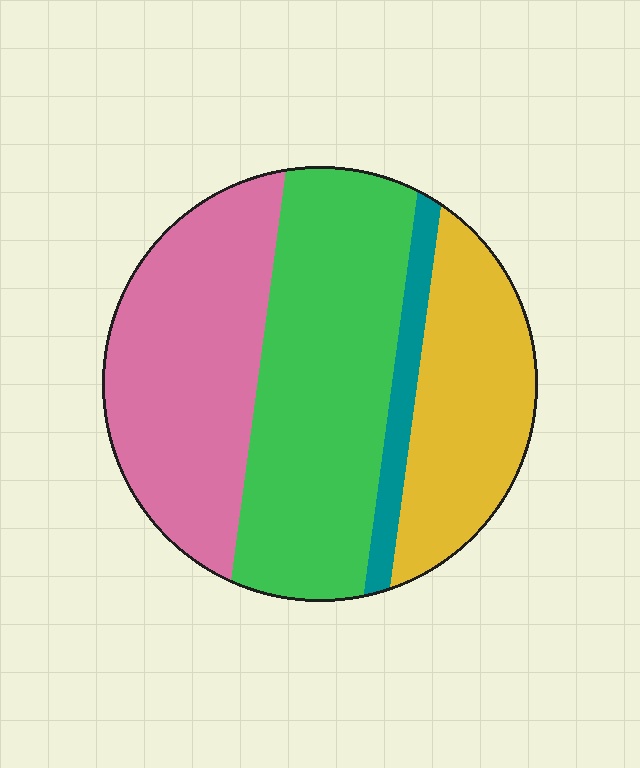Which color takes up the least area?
Teal, at roughly 5%.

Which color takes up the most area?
Green, at roughly 40%.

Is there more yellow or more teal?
Yellow.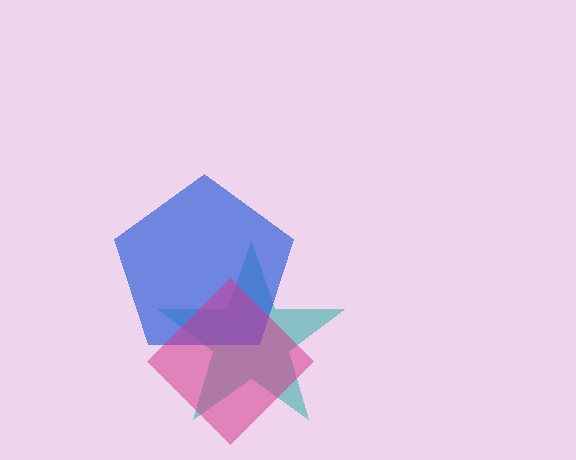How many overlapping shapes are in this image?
There are 3 overlapping shapes in the image.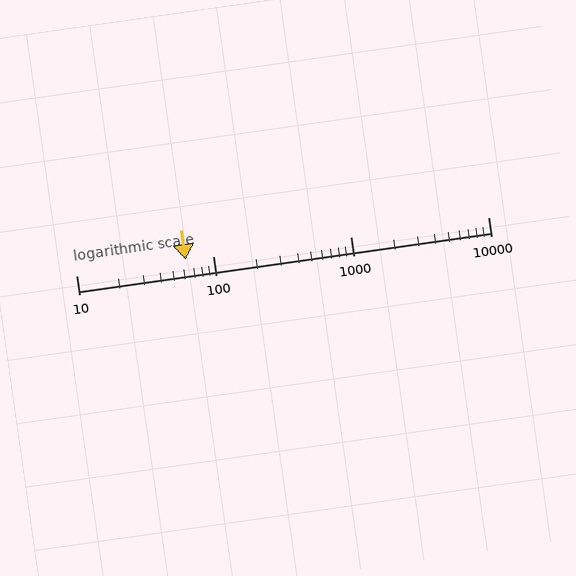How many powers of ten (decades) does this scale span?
The scale spans 3 decades, from 10 to 10000.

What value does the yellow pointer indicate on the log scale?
The pointer indicates approximately 63.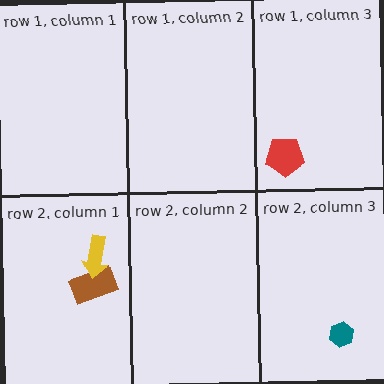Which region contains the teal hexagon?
The row 2, column 3 region.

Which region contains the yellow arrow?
The row 2, column 1 region.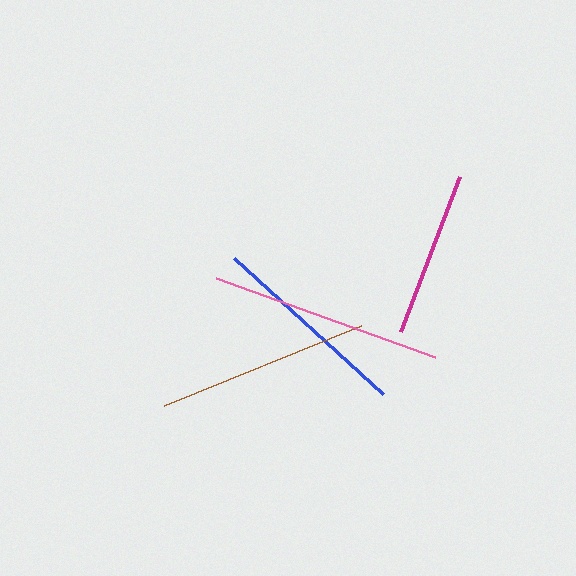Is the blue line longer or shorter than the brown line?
The brown line is longer than the blue line.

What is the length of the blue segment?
The blue segment is approximately 201 pixels long.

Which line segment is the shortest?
The magenta line is the shortest at approximately 166 pixels.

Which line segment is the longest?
The pink line is the longest at approximately 233 pixels.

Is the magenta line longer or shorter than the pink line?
The pink line is longer than the magenta line.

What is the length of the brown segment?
The brown segment is approximately 212 pixels long.